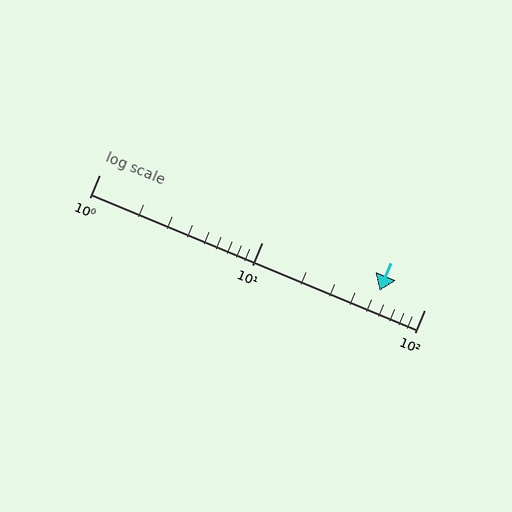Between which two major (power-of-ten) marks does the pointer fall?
The pointer is between 10 and 100.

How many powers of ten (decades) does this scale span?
The scale spans 2 decades, from 1 to 100.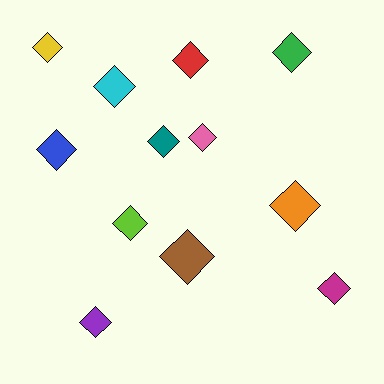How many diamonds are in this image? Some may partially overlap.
There are 12 diamonds.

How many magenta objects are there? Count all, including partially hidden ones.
There is 1 magenta object.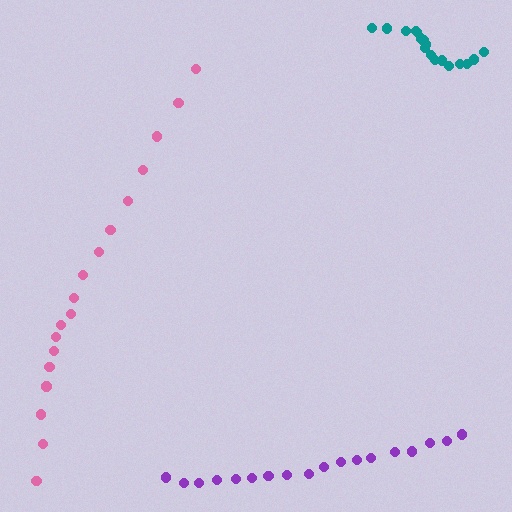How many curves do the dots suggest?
There are 3 distinct paths.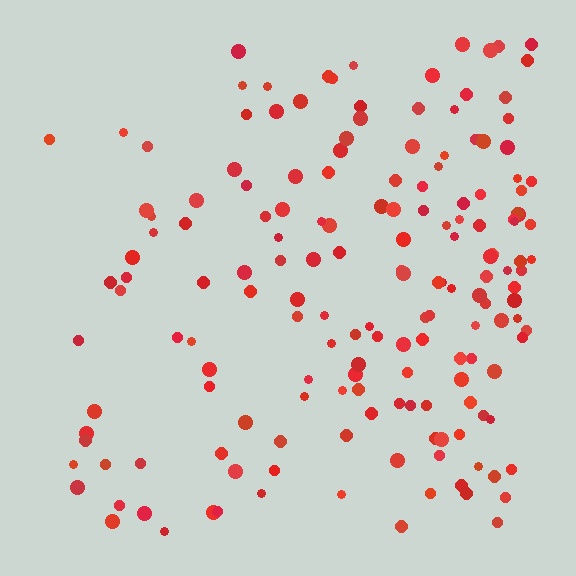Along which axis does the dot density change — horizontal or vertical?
Horizontal.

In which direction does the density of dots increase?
From left to right, with the right side densest.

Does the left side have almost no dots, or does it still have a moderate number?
Still a moderate number, just noticeably fewer than the right.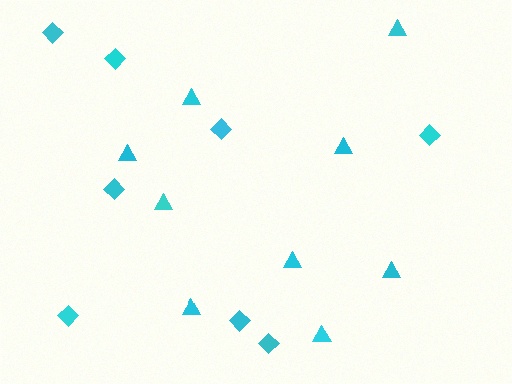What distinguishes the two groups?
There are 2 groups: one group of triangles (9) and one group of diamonds (8).